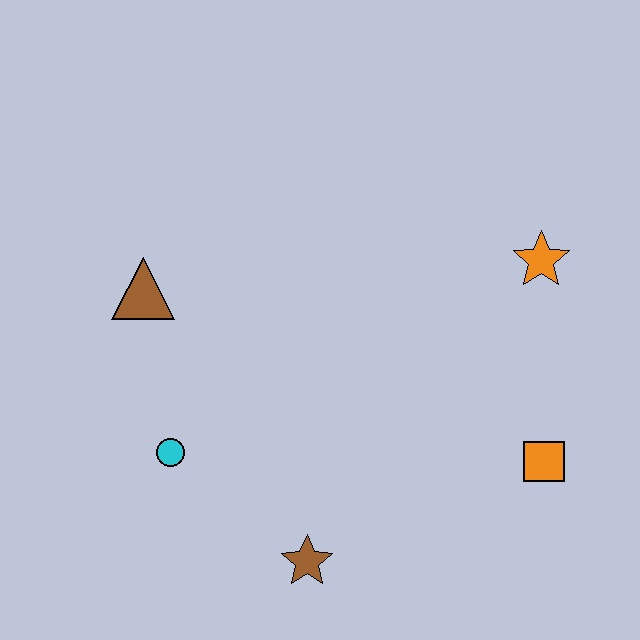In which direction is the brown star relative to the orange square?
The brown star is to the left of the orange square.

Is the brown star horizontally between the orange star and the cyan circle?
Yes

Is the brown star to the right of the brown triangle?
Yes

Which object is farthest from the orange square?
The brown triangle is farthest from the orange square.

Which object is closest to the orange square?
The orange star is closest to the orange square.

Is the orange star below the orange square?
No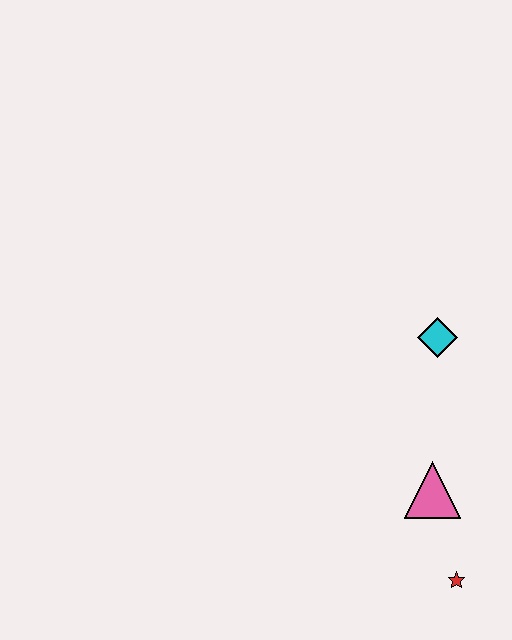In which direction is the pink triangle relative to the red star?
The pink triangle is above the red star.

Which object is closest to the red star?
The pink triangle is closest to the red star.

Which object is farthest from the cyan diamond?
The red star is farthest from the cyan diamond.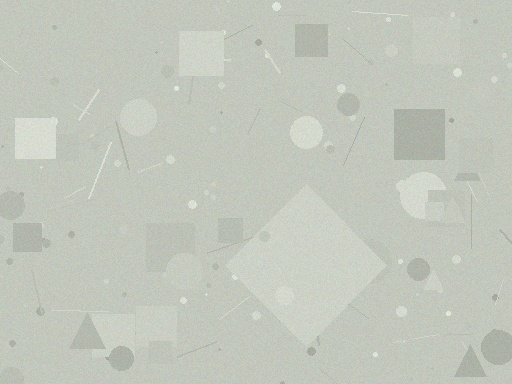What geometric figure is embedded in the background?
A diamond is embedded in the background.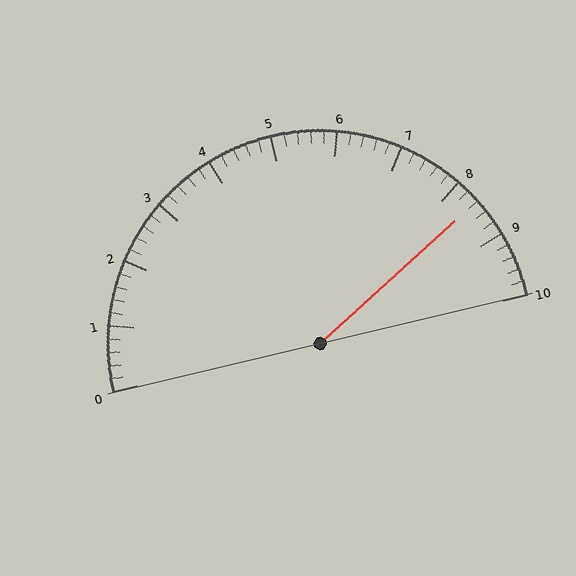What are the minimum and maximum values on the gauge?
The gauge ranges from 0 to 10.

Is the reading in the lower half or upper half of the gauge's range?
The reading is in the upper half of the range (0 to 10).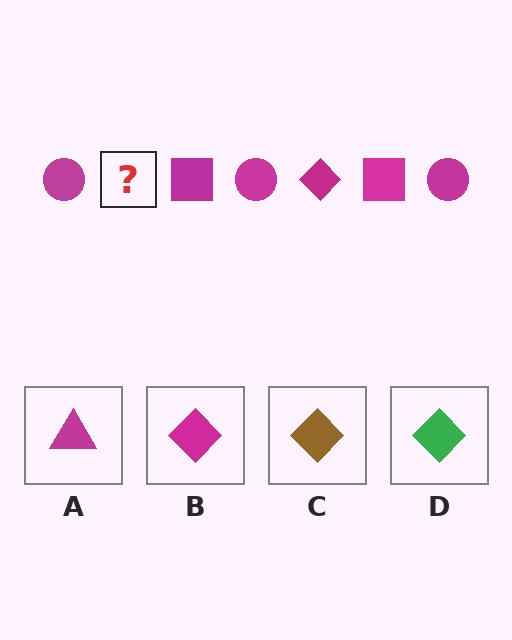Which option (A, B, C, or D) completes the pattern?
B.